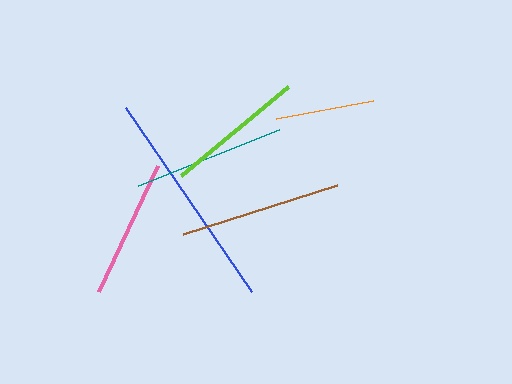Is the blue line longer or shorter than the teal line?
The blue line is longer than the teal line.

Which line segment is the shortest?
The orange line is the shortest at approximately 98 pixels.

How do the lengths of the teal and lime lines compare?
The teal and lime lines are approximately the same length.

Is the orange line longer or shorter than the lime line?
The lime line is longer than the orange line.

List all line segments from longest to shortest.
From longest to shortest: blue, brown, teal, pink, lime, orange.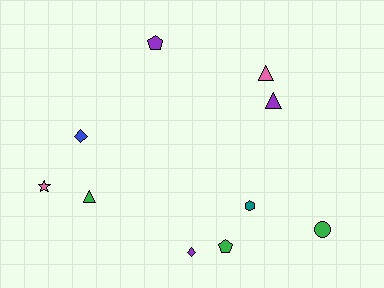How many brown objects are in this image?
There are no brown objects.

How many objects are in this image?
There are 10 objects.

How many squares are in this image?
There are no squares.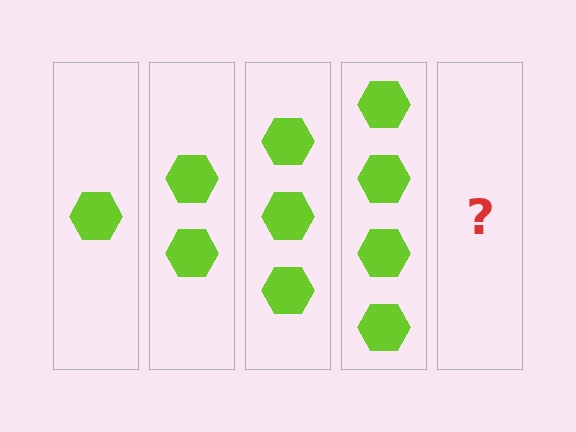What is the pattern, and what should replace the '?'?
The pattern is that each step adds one more hexagon. The '?' should be 5 hexagons.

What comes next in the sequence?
The next element should be 5 hexagons.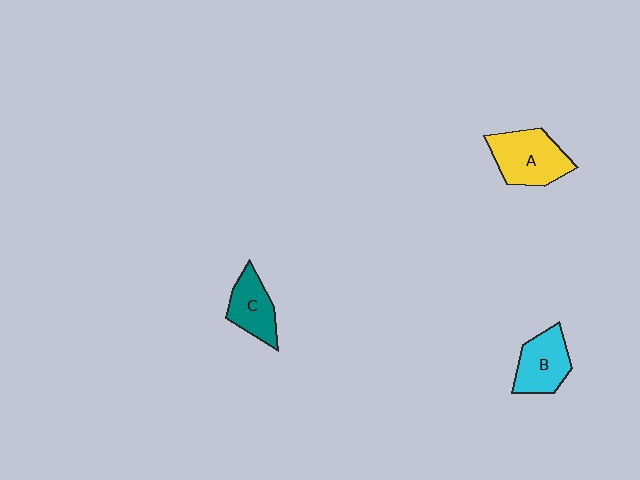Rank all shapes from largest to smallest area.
From largest to smallest: A (yellow), B (cyan), C (teal).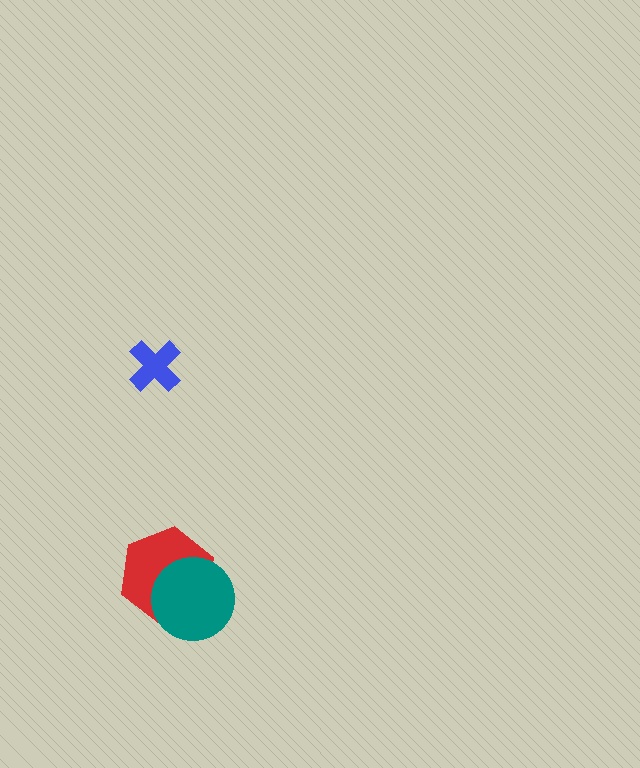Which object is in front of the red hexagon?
The teal circle is in front of the red hexagon.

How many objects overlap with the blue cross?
0 objects overlap with the blue cross.